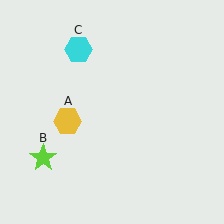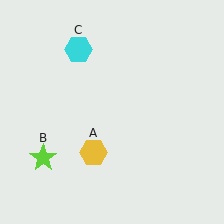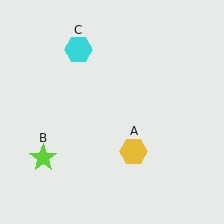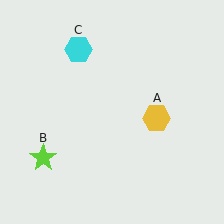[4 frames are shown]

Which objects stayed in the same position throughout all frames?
Lime star (object B) and cyan hexagon (object C) remained stationary.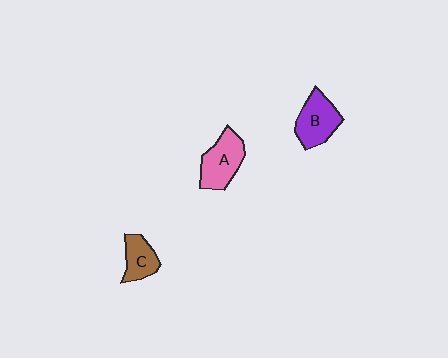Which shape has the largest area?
Shape A (pink).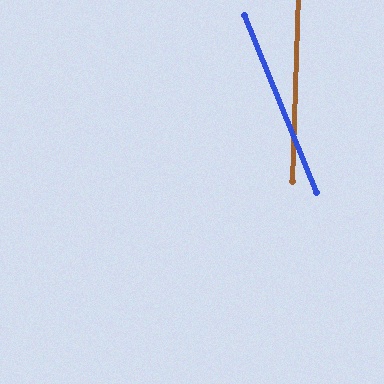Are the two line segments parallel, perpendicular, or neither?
Neither parallel nor perpendicular — they differ by about 24°.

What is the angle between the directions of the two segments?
Approximately 24 degrees.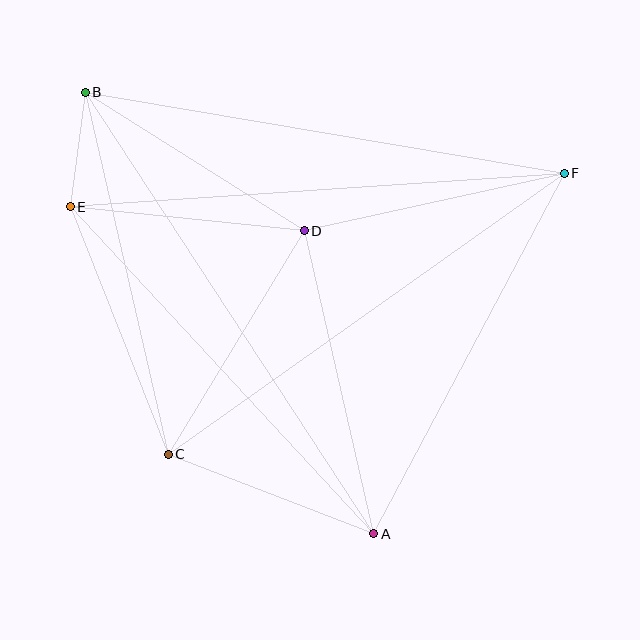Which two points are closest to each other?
Points B and E are closest to each other.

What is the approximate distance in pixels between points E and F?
The distance between E and F is approximately 495 pixels.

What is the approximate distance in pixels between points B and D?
The distance between B and D is approximately 259 pixels.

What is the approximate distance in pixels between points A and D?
The distance between A and D is approximately 311 pixels.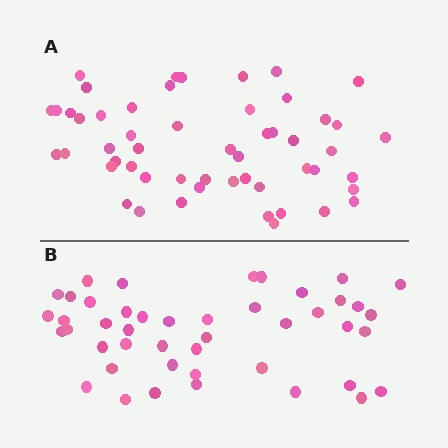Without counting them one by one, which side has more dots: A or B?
Region A (the top region) has more dots.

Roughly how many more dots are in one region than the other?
Region A has roughly 8 or so more dots than region B.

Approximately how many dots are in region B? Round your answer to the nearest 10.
About 40 dots. (The exact count is 45, which rounds to 40.)